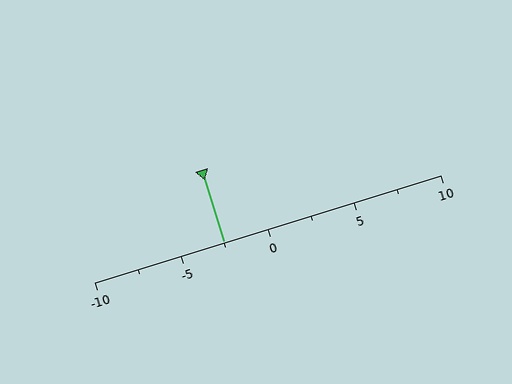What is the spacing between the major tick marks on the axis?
The major ticks are spaced 5 apart.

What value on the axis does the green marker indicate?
The marker indicates approximately -2.5.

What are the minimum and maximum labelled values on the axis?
The axis runs from -10 to 10.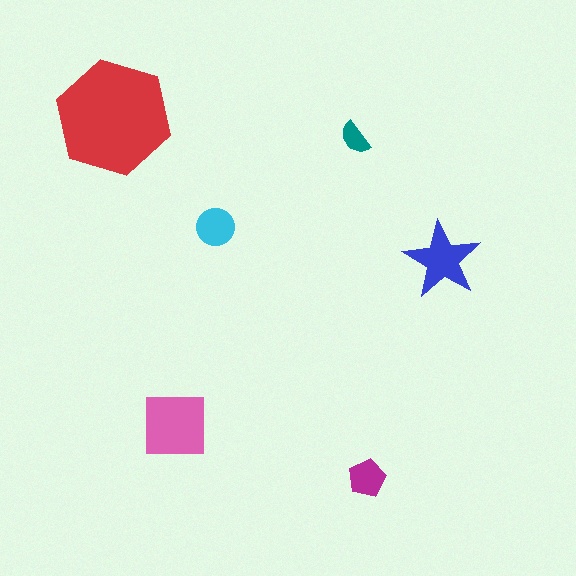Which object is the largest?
The red hexagon.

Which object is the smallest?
The teal semicircle.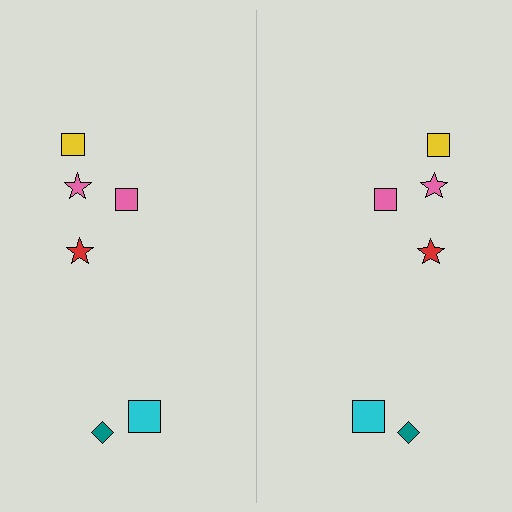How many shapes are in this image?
There are 12 shapes in this image.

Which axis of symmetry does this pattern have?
The pattern has a vertical axis of symmetry running through the center of the image.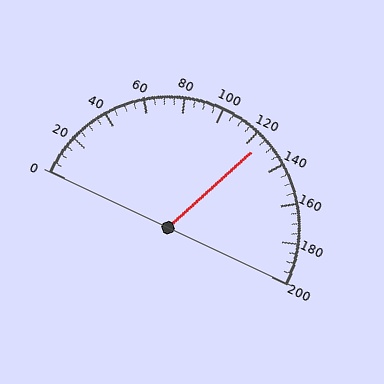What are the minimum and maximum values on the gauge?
The gauge ranges from 0 to 200.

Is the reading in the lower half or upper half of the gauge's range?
The reading is in the upper half of the range (0 to 200).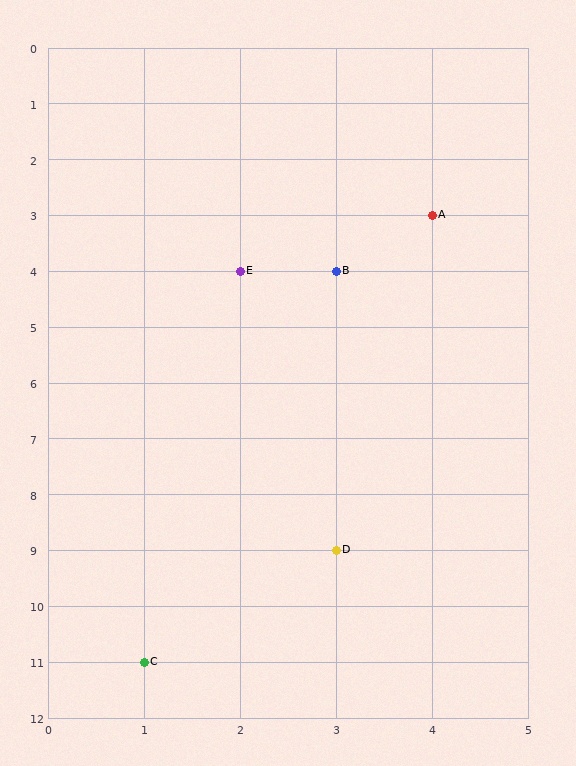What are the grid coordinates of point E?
Point E is at grid coordinates (2, 4).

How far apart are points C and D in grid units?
Points C and D are 2 columns and 2 rows apart (about 2.8 grid units diagonally).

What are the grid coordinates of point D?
Point D is at grid coordinates (3, 9).